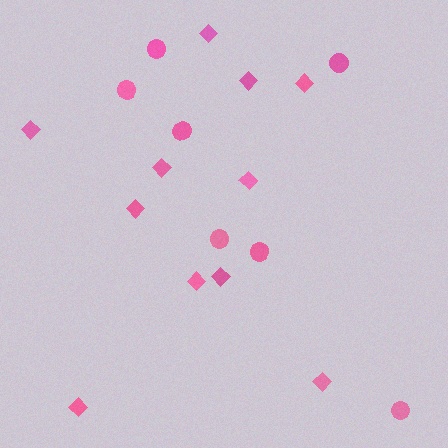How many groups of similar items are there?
There are 2 groups: one group of circles (7) and one group of diamonds (11).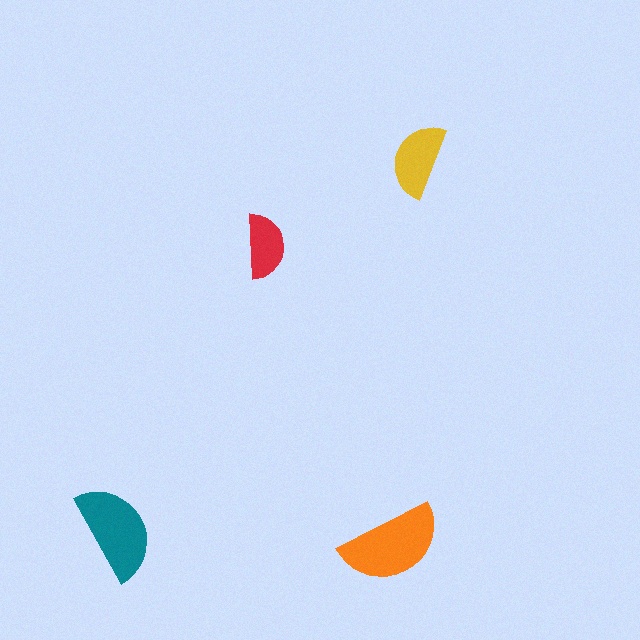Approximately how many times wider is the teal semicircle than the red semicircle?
About 1.5 times wider.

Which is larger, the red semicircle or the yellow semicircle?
The yellow one.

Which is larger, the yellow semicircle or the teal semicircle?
The teal one.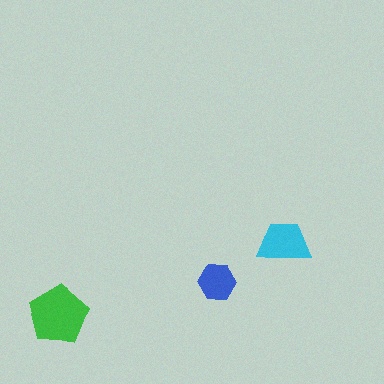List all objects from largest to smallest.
The green pentagon, the cyan trapezoid, the blue hexagon.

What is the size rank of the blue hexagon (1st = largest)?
3rd.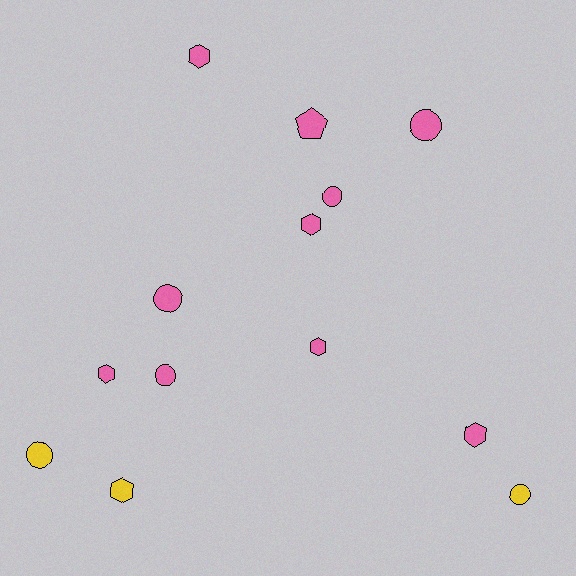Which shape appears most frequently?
Circle, with 6 objects.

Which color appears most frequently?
Pink, with 10 objects.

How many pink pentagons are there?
There is 1 pink pentagon.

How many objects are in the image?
There are 13 objects.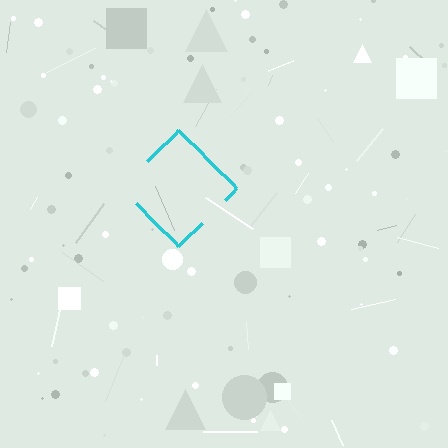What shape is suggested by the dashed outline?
The dashed outline suggests a diamond.